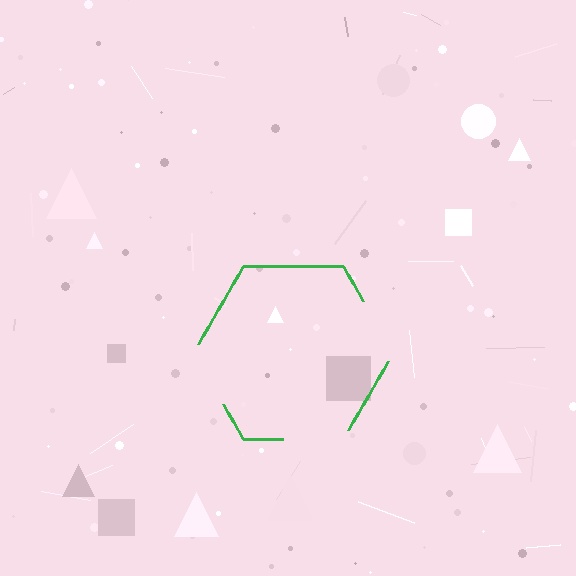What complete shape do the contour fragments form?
The contour fragments form a hexagon.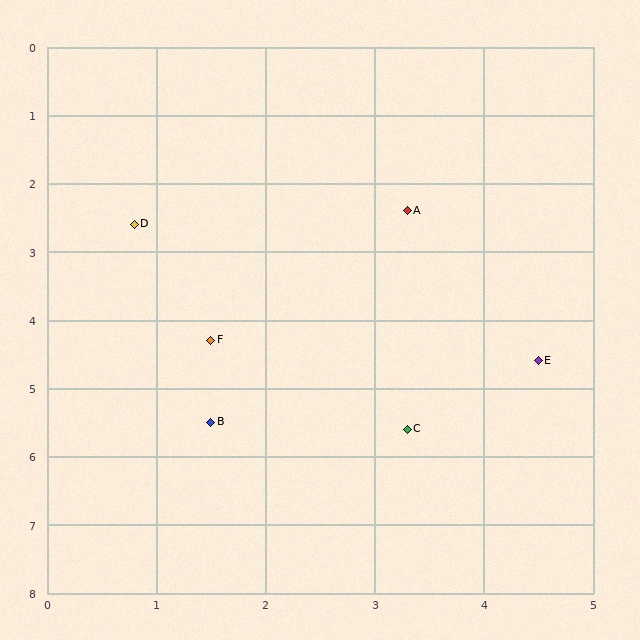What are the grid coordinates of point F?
Point F is at approximately (1.5, 4.3).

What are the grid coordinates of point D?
Point D is at approximately (0.8, 2.6).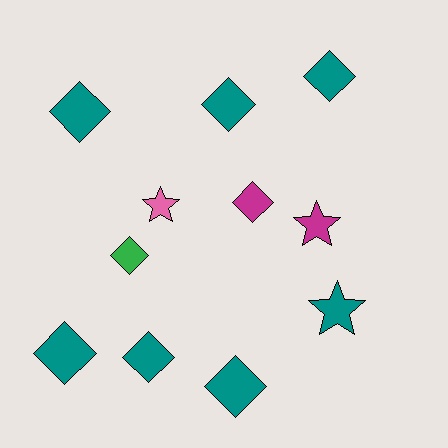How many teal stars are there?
There is 1 teal star.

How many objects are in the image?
There are 11 objects.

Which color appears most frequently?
Teal, with 7 objects.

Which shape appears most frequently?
Diamond, with 8 objects.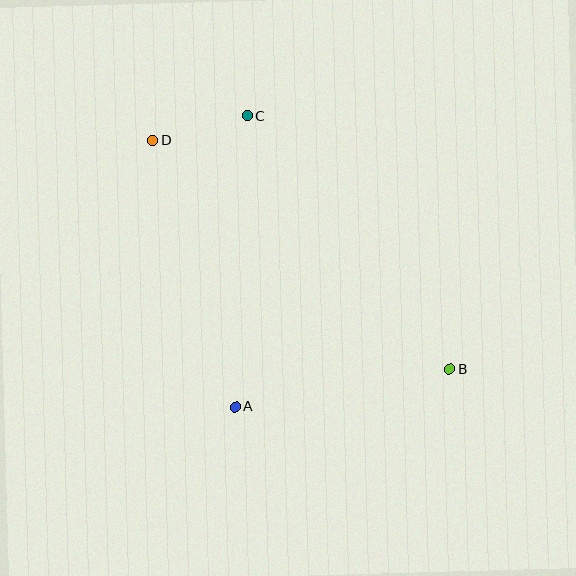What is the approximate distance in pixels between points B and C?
The distance between B and C is approximately 325 pixels.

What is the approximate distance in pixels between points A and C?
The distance between A and C is approximately 291 pixels.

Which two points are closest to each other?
Points C and D are closest to each other.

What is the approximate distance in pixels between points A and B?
The distance between A and B is approximately 218 pixels.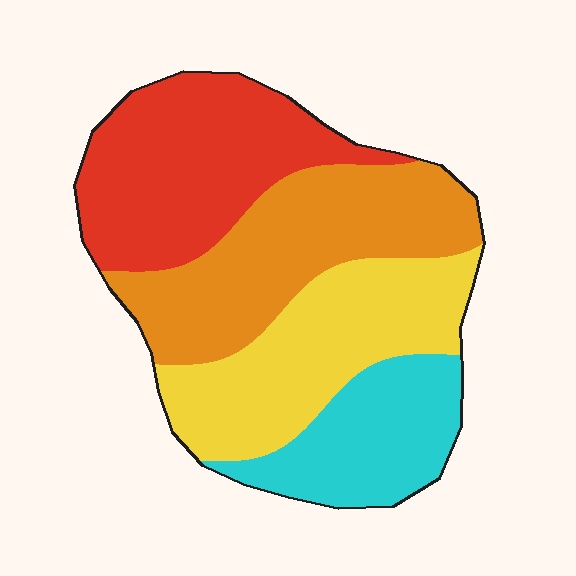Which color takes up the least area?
Cyan, at roughly 20%.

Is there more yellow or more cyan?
Yellow.